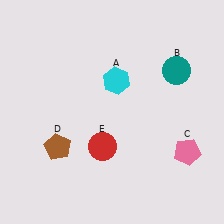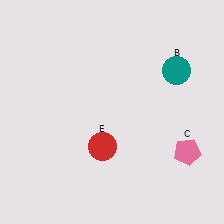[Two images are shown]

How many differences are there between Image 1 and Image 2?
There are 2 differences between the two images.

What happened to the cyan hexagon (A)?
The cyan hexagon (A) was removed in Image 2. It was in the top-right area of Image 1.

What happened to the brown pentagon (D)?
The brown pentagon (D) was removed in Image 2. It was in the bottom-left area of Image 1.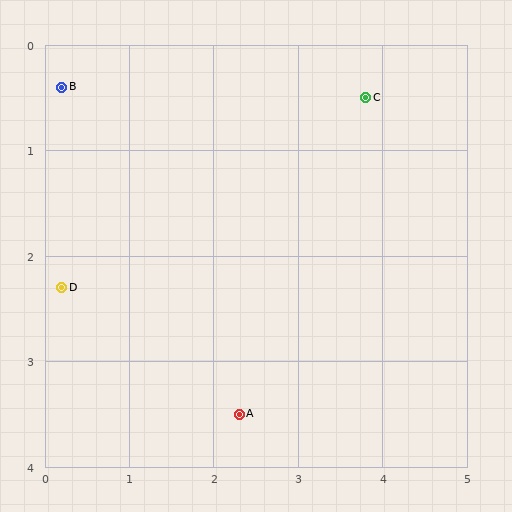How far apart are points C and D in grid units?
Points C and D are about 4.0 grid units apart.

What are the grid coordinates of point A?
Point A is at approximately (2.3, 3.5).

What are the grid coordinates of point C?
Point C is at approximately (3.8, 0.5).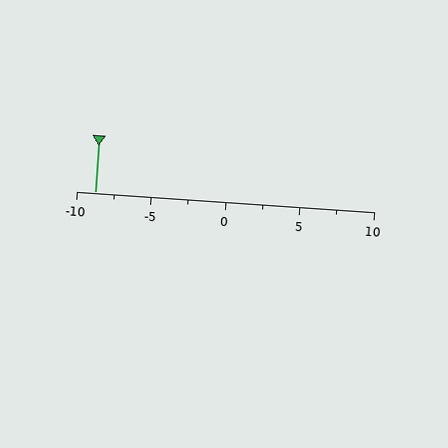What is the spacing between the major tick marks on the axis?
The major ticks are spaced 5 apart.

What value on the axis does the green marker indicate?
The marker indicates approximately -8.8.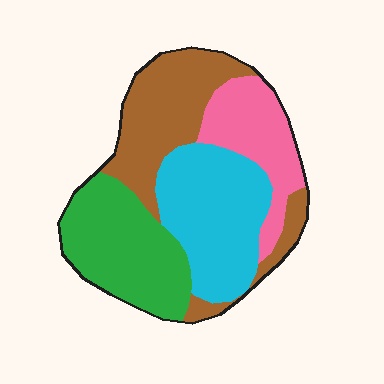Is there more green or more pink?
Green.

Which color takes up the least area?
Pink, at roughly 20%.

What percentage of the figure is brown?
Brown takes up about one quarter (1/4) of the figure.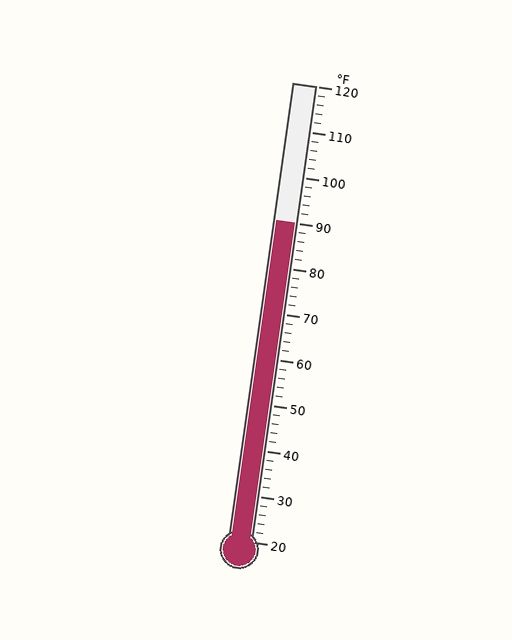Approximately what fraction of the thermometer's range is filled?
The thermometer is filled to approximately 70% of its range.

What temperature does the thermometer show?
The thermometer shows approximately 90°F.